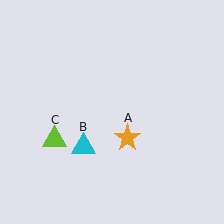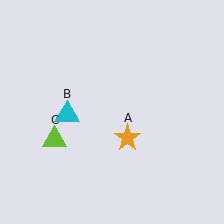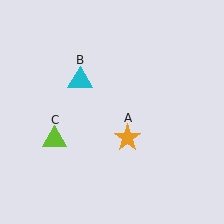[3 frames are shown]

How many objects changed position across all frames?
1 object changed position: cyan triangle (object B).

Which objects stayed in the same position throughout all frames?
Orange star (object A) and lime triangle (object C) remained stationary.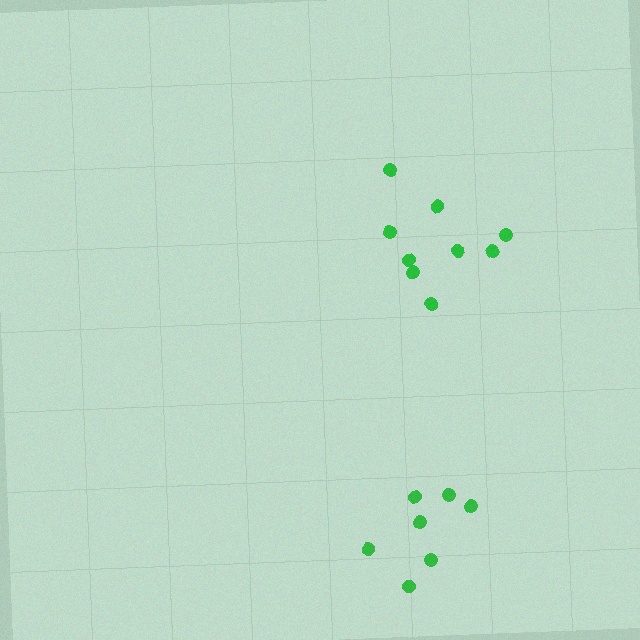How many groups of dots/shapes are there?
There are 2 groups.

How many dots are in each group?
Group 1: 7 dots, Group 2: 9 dots (16 total).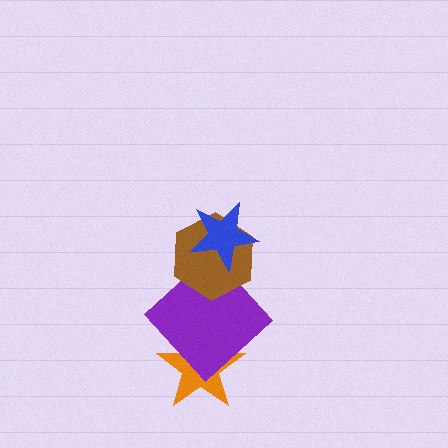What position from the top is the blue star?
The blue star is 1st from the top.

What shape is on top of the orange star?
The purple diamond is on top of the orange star.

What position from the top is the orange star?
The orange star is 4th from the top.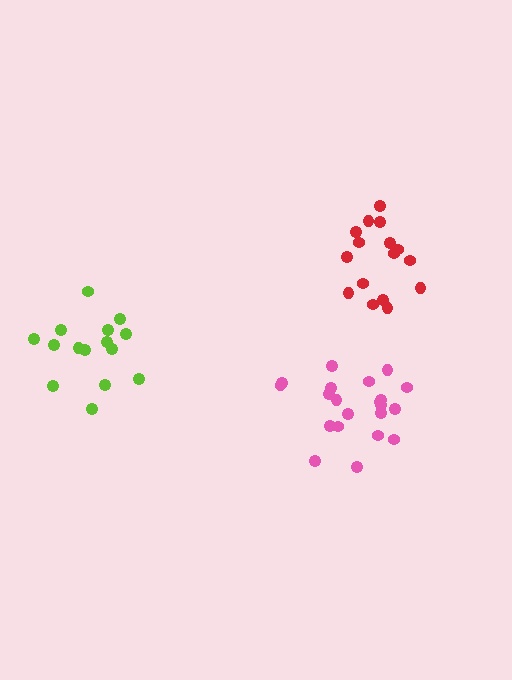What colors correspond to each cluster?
The clusters are colored: pink, red, lime.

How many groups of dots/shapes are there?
There are 3 groups.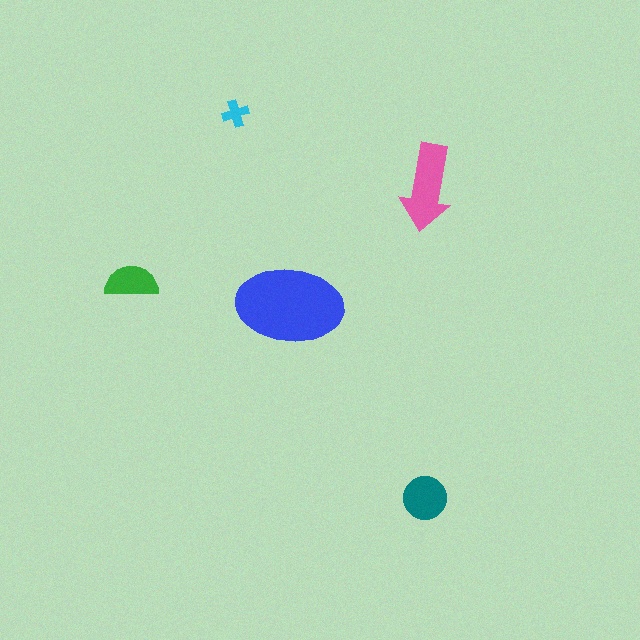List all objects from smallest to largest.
The cyan cross, the green semicircle, the teal circle, the pink arrow, the blue ellipse.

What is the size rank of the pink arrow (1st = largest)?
2nd.